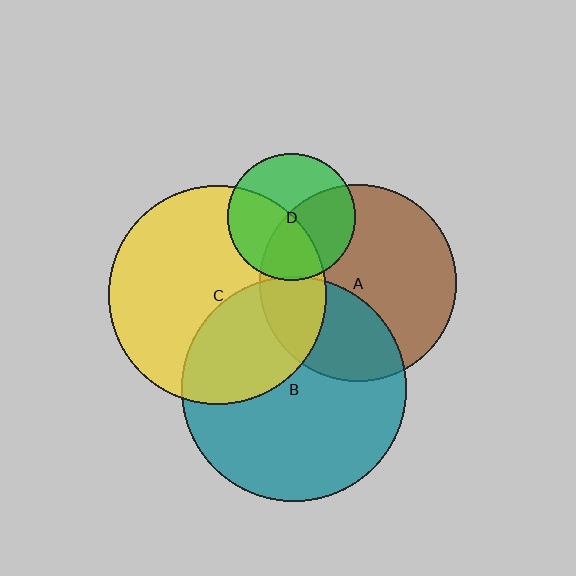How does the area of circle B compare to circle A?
Approximately 1.3 times.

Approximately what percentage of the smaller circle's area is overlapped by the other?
Approximately 35%.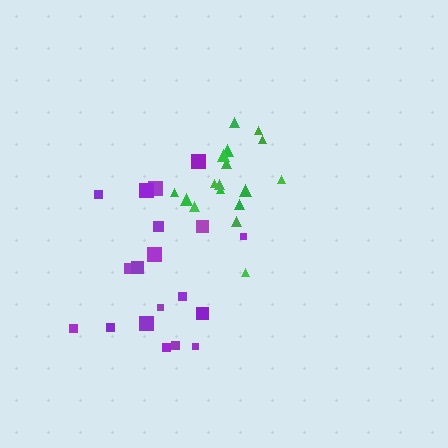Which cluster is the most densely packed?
Green.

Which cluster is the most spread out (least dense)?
Purple.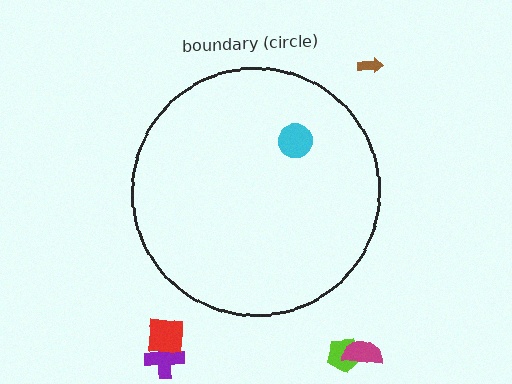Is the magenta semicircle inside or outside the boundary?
Outside.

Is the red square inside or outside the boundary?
Outside.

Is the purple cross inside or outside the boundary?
Outside.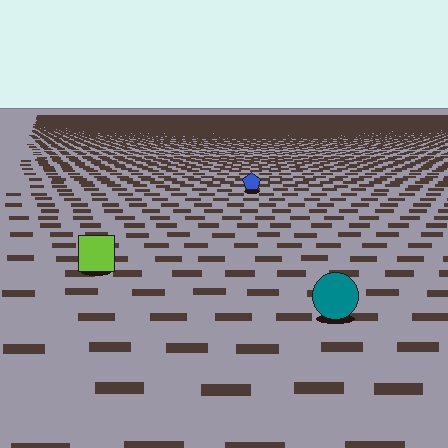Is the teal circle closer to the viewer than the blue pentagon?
Yes. The teal circle is closer — you can tell from the texture gradient: the ground texture is coarser near it.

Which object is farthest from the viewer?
The blue pentagon is farthest from the viewer. It appears smaller and the ground texture around it is denser.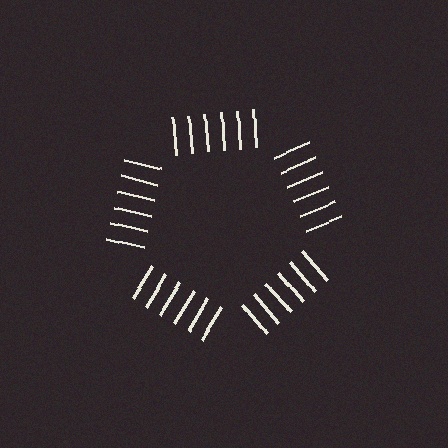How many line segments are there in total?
30 — 6 along each of the 5 edges.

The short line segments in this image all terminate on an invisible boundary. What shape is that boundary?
An illusory pentagon — the line segments terminate on its edges but no continuous stroke is drawn.